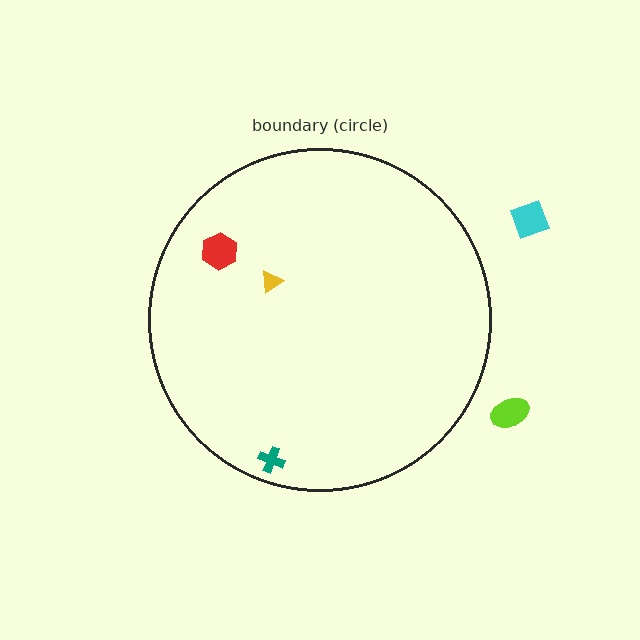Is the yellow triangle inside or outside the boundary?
Inside.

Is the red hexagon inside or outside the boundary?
Inside.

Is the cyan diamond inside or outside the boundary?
Outside.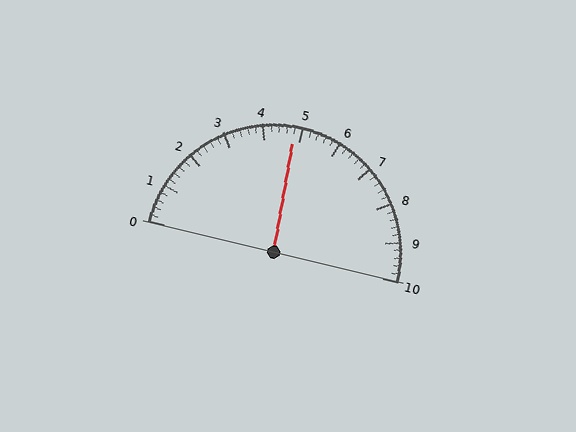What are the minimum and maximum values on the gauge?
The gauge ranges from 0 to 10.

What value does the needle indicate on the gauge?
The needle indicates approximately 4.8.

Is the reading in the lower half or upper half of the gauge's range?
The reading is in the lower half of the range (0 to 10).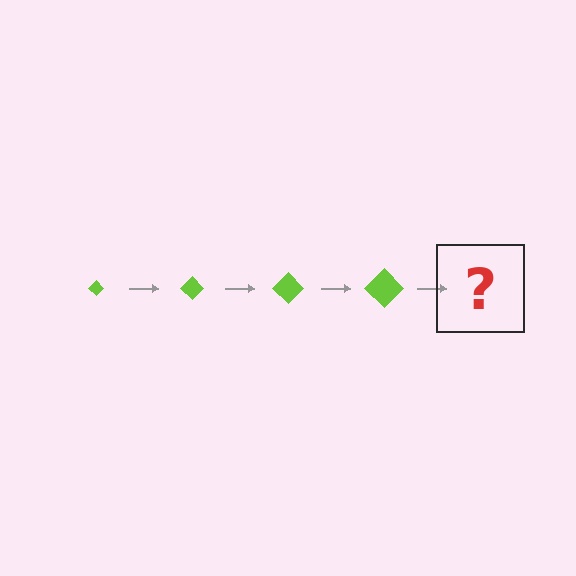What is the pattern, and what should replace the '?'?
The pattern is that the diamond gets progressively larger each step. The '?' should be a lime diamond, larger than the previous one.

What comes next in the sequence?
The next element should be a lime diamond, larger than the previous one.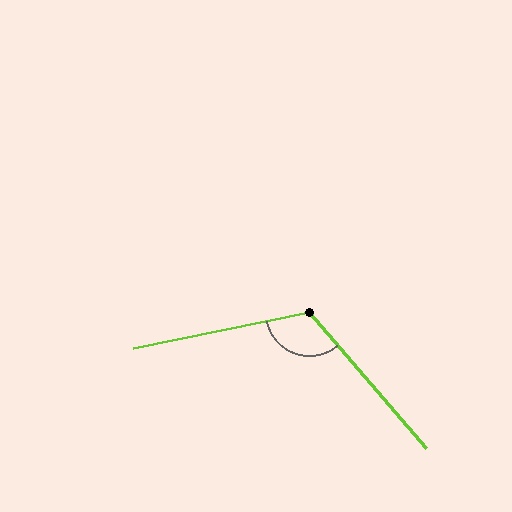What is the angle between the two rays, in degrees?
Approximately 119 degrees.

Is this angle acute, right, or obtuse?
It is obtuse.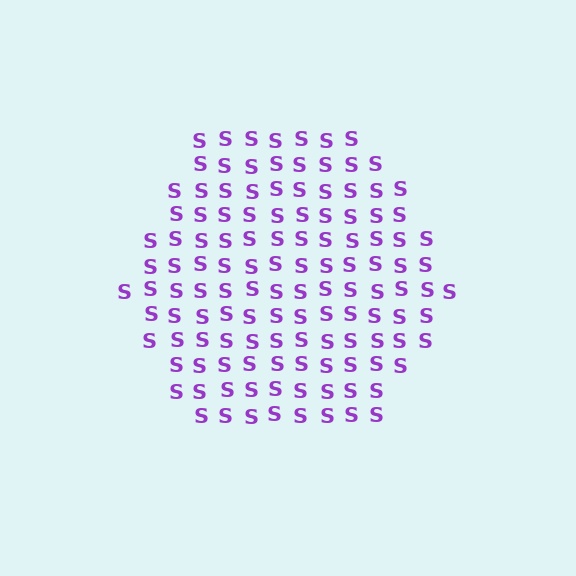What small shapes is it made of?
It is made of small letter S's.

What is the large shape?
The large shape is a hexagon.